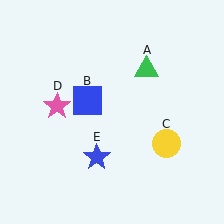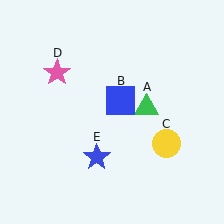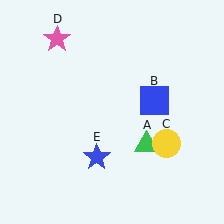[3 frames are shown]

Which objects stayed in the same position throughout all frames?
Yellow circle (object C) and blue star (object E) remained stationary.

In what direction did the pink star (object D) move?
The pink star (object D) moved up.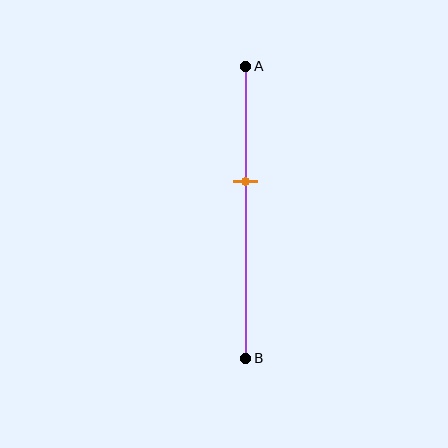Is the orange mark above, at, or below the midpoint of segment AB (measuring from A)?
The orange mark is above the midpoint of segment AB.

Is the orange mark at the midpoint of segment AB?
No, the mark is at about 40% from A, not at the 50% midpoint.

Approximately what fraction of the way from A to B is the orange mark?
The orange mark is approximately 40% of the way from A to B.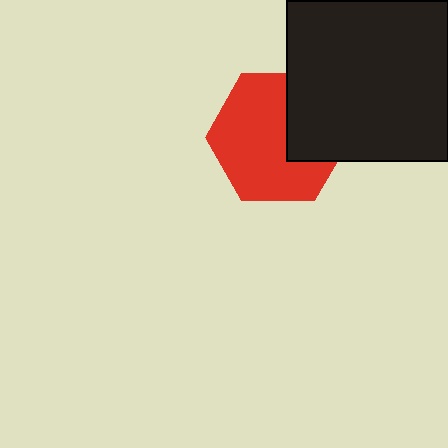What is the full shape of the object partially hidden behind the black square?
The partially hidden object is a red hexagon.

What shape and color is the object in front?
The object in front is a black square.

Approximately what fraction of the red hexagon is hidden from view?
Roughly 32% of the red hexagon is hidden behind the black square.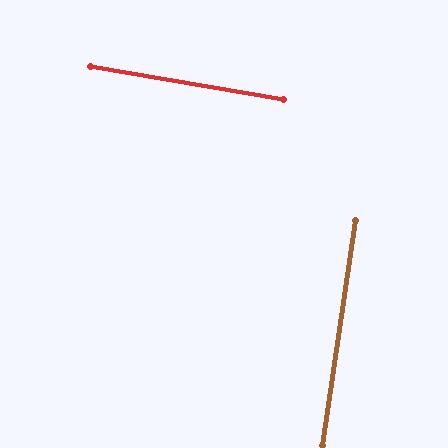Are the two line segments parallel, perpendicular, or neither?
Perpendicular — they meet at approximately 89°.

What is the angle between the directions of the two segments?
Approximately 89 degrees.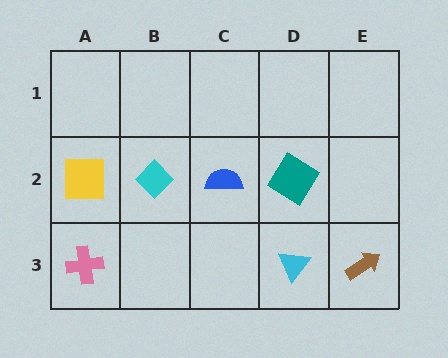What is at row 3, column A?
A pink cross.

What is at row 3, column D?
A cyan triangle.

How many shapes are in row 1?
0 shapes.